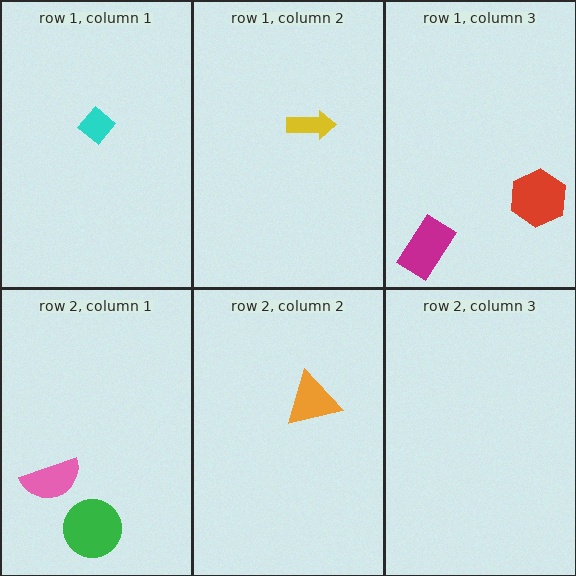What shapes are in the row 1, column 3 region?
The magenta rectangle, the red hexagon.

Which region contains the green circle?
The row 2, column 1 region.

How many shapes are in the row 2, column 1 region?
2.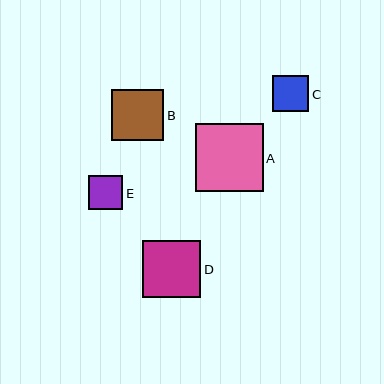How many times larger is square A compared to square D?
Square A is approximately 1.2 times the size of square D.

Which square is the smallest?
Square E is the smallest with a size of approximately 34 pixels.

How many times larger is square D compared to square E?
Square D is approximately 1.7 times the size of square E.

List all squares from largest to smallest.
From largest to smallest: A, D, B, C, E.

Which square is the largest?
Square A is the largest with a size of approximately 68 pixels.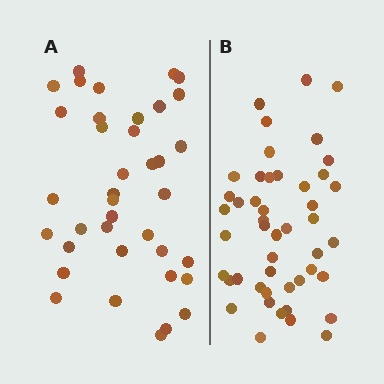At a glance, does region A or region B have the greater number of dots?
Region B (the right region) has more dots.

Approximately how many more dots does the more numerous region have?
Region B has roughly 8 or so more dots than region A.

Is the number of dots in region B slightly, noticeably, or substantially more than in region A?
Region B has only slightly more — the two regions are fairly close. The ratio is roughly 1.2 to 1.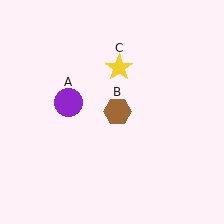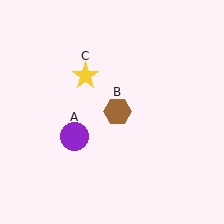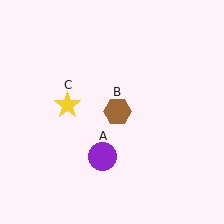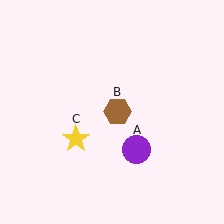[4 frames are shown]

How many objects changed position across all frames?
2 objects changed position: purple circle (object A), yellow star (object C).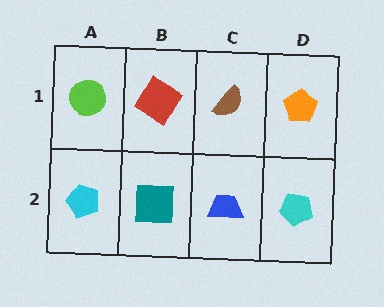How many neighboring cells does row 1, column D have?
2.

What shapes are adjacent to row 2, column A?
A lime circle (row 1, column A), a teal square (row 2, column B).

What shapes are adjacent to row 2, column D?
An orange pentagon (row 1, column D), a blue trapezoid (row 2, column C).